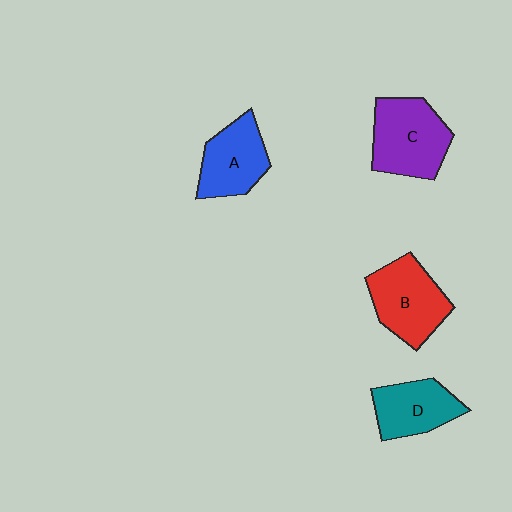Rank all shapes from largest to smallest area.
From largest to smallest: C (purple), B (red), A (blue), D (teal).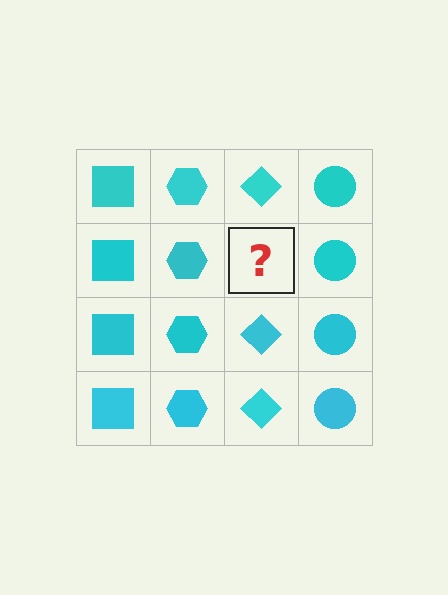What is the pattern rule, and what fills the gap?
The rule is that each column has a consistent shape. The gap should be filled with a cyan diamond.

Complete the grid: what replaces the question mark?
The question mark should be replaced with a cyan diamond.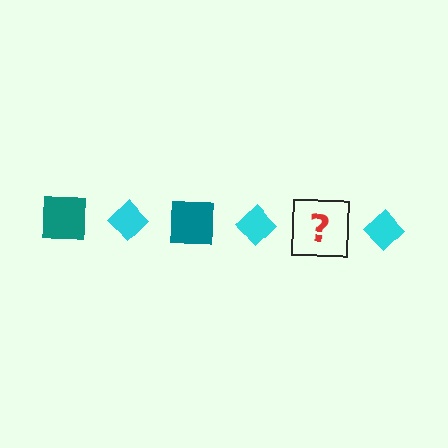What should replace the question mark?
The question mark should be replaced with a teal square.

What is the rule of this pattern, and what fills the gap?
The rule is that the pattern alternates between teal square and cyan diamond. The gap should be filled with a teal square.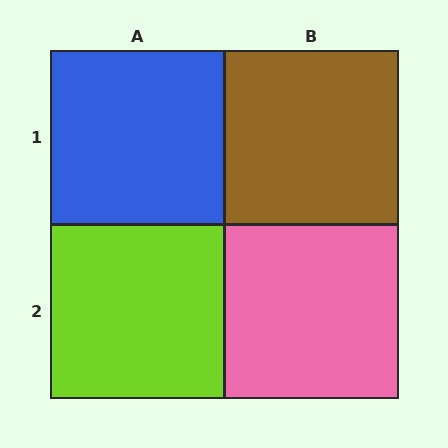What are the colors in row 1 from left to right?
Blue, brown.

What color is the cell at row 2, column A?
Lime.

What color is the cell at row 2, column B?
Pink.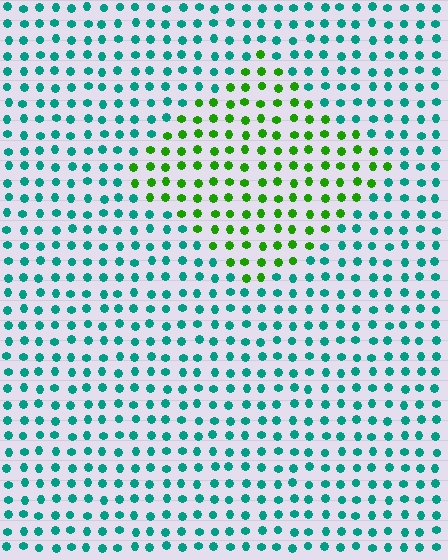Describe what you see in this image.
The image is filled with small teal elements in a uniform arrangement. A diamond-shaped region is visible where the elements are tinted to a slightly different hue, forming a subtle color boundary.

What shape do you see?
I see a diamond.